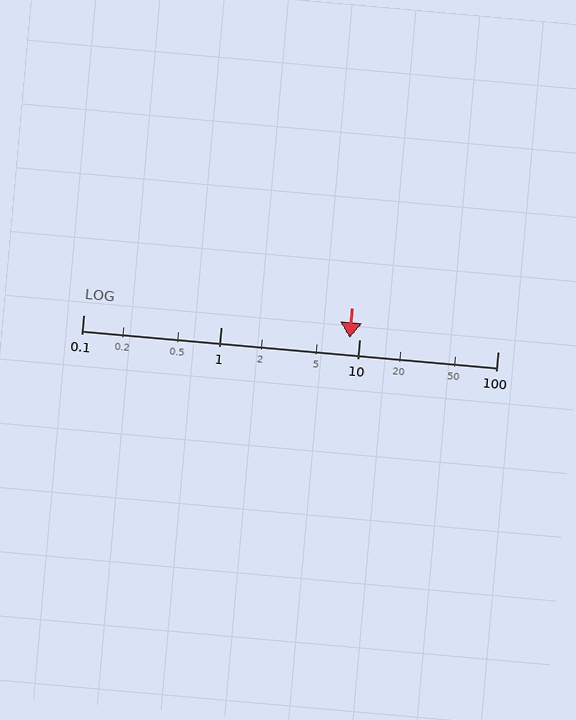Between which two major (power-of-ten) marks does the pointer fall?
The pointer is between 1 and 10.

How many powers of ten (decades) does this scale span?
The scale spans 3 decades, from 0.1 to 100.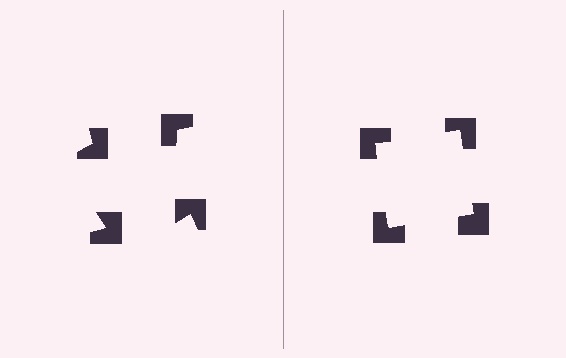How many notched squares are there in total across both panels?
8 — 4 on each side.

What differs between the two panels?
The notched squares are positioned identically on both sides; only the wedge orientations differ. On the right they align to a square; on the left they are misaligned.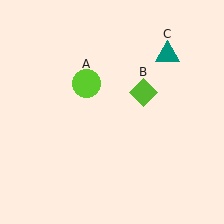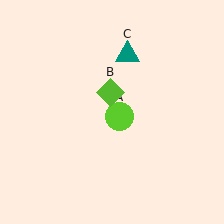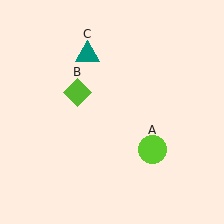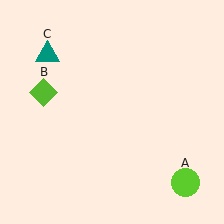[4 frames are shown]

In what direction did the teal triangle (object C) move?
The teal triangle (object C) moved left.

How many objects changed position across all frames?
3 objects changed position: lime circle (object A), lime diamond (object B), teal triangle (object C).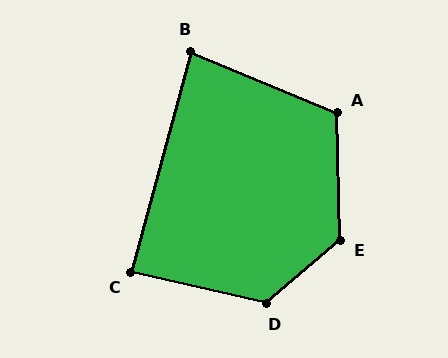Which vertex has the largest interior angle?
E, at approximately 129 degrees.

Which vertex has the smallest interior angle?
B, at approximately 83 degrees.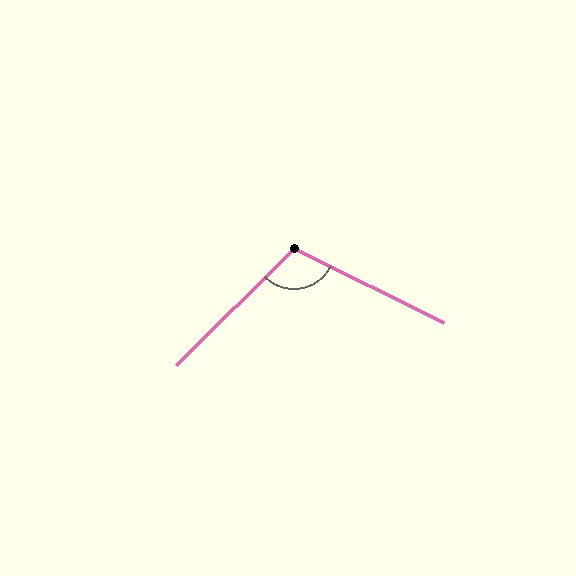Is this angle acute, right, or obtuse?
It is obtuse.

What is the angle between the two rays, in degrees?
Approximately 109 degrees.